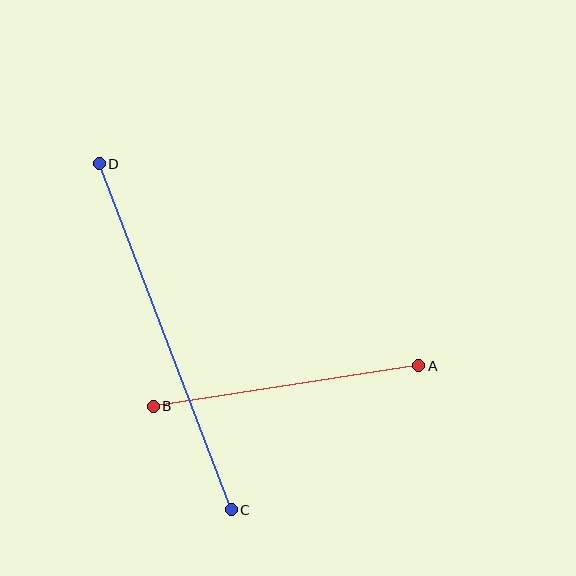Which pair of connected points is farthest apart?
Points C and D are farthest apart.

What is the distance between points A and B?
The distance is approximately 268 pixels.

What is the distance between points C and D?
The distance is approximately 370 pixels.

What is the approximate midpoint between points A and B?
The midpoint is at approximately (286, 386) pixels.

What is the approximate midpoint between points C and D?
The midpoint is at approximately (165, 337) pixels.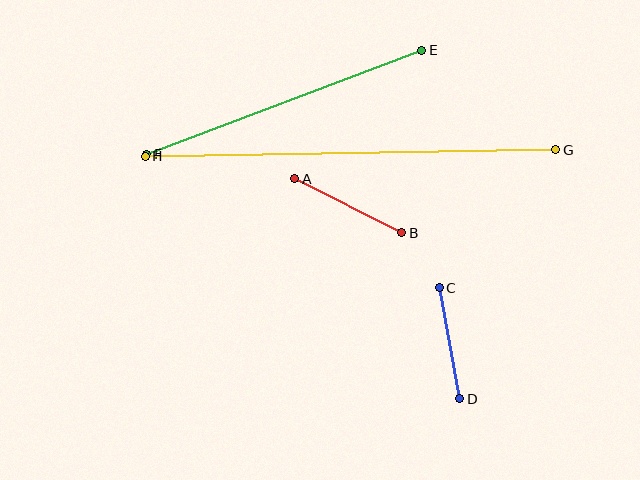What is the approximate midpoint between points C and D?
The midpoint is at approximately (449, 343) pixels.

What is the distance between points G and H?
The distance is approximately 411 pixels.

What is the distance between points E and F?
The distance is approximately 294 pixels.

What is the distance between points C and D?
The distance is approximately 113 pixels.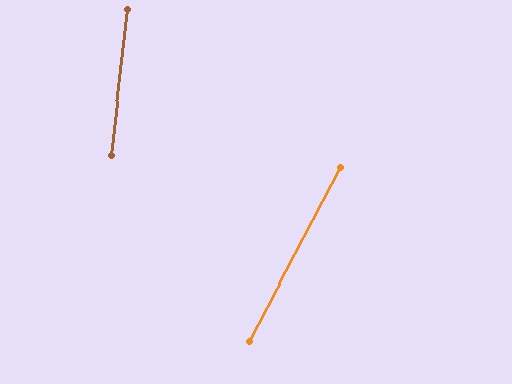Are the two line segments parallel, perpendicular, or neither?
Neither parallel nor perpendicular — they differ by about 21°.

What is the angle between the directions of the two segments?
Approximately 21 degrees.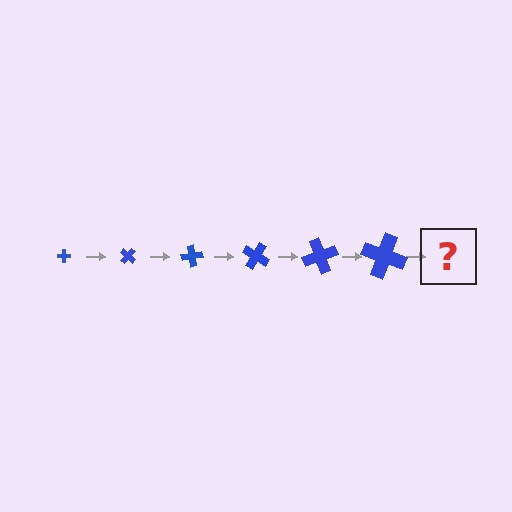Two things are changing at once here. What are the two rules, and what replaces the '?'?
The two rules are that the cross grows larger each step and it rotates 40 degrees each step. The '?' should be a cross, larger than the previous one and rotated 240 degrees from the start.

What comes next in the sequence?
The next element should be a cross, larger than the previous one and rotated 240 degrees from the start.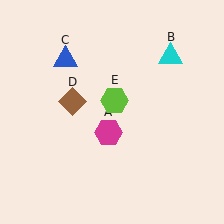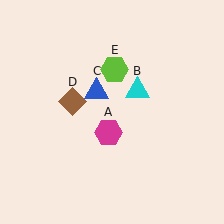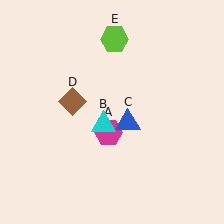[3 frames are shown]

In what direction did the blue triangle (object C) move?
The blue triangle (object C) moved down and to the right.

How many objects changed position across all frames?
3 objects changed position: cyan triangle (object B), blue triangle (object C), lime hexagon (object E).